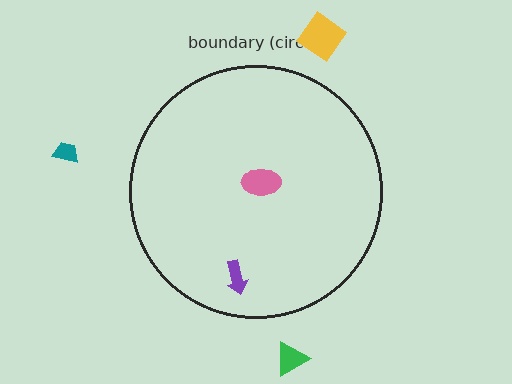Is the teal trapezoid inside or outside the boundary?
Outside.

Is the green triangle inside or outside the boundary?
Outside.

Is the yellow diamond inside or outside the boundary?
Outside.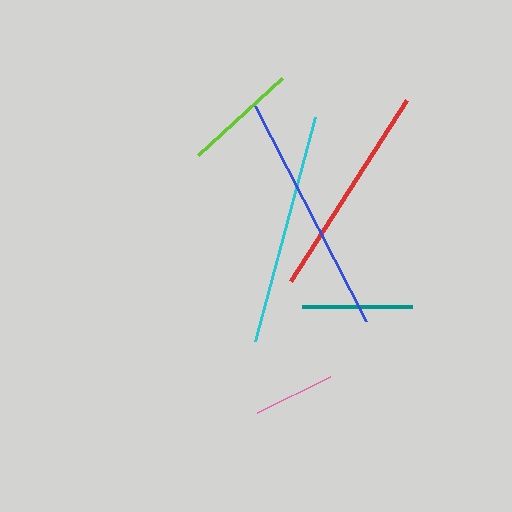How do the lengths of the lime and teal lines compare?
The lime and teal lines are approximately the same length.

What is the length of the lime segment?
The lime segment is approximately 114 pixels long.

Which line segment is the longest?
The blue line is the longest at approximately 242 pixels.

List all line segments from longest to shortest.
From longest to shortest: blue, cyan, red, lime, teal, pink.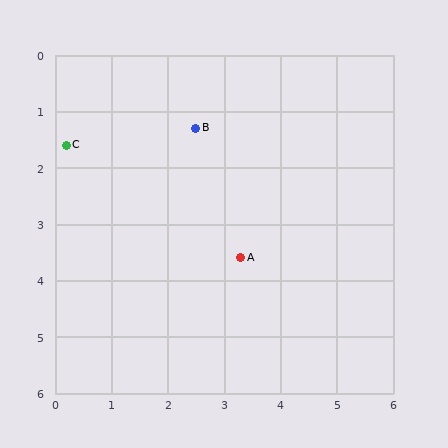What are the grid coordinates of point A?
Point A is at approximately (3.3, 3.6).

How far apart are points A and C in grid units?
Points A and C are about 3.7 grid units apart.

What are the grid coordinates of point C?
Point C is at approximately (0.2, 1.6).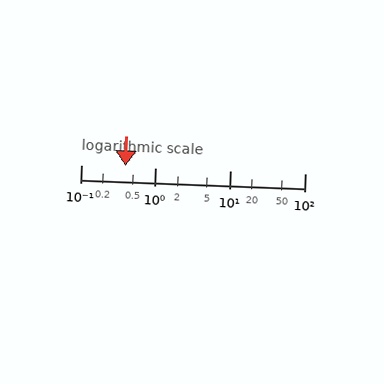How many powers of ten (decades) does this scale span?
The scale spans 3 decades, from 0.1 to 100.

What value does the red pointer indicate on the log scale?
The pointer indicates approximately 0.39.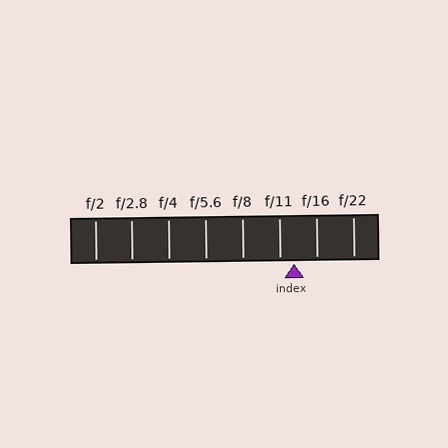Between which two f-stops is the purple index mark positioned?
The index mark is between f/11 and f/16.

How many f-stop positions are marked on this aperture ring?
There are 8 f-stop positions marked.